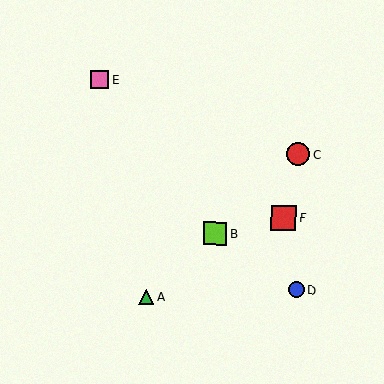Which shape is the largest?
The red square (labeled F) is the largest.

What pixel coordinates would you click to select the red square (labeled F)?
Click at (284, 217) to select the red square F.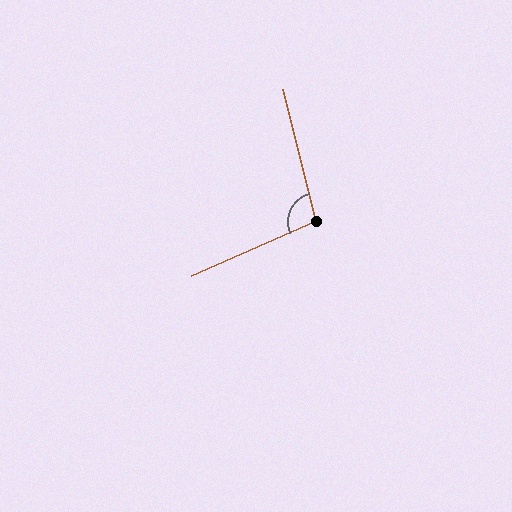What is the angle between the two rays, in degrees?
Approximately 99 degrees.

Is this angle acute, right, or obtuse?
It is obtuse.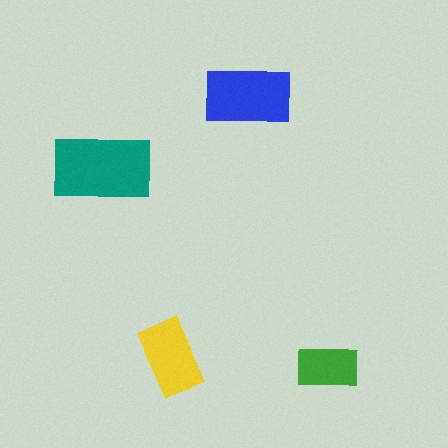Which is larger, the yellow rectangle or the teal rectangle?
The teal one.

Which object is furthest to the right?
The green rectangle is rightmost.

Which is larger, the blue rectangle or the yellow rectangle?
The blue one.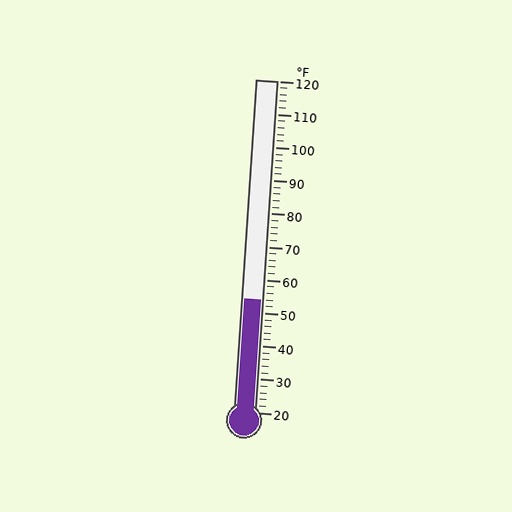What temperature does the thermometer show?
The thermometer shows approximately 54°F.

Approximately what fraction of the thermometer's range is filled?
The thermometer is filled to approximately 35% of its range.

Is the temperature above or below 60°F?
The temperature is below 60°F.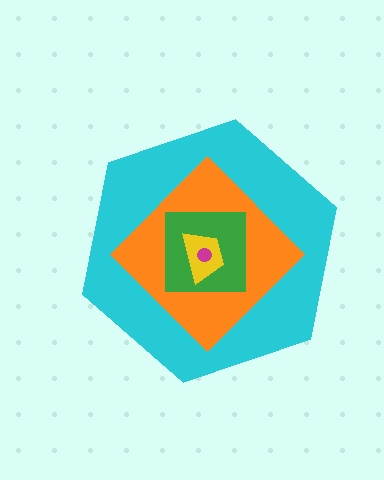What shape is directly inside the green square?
The yellow trapezoid.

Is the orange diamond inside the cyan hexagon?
Yes.